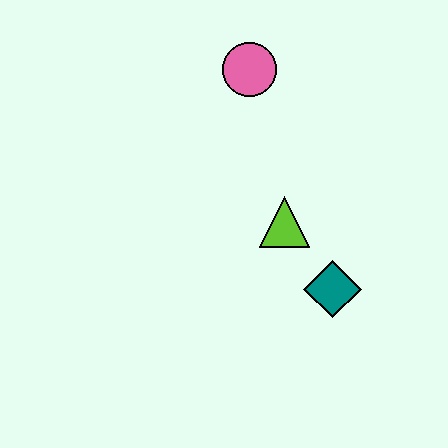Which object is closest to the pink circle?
The lime triangle is closest to the pink circle.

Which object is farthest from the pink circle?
The teal diamond is farthest from the pink circle.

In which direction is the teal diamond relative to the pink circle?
The teal diamond is below the pink circle.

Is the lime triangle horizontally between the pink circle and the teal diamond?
Yes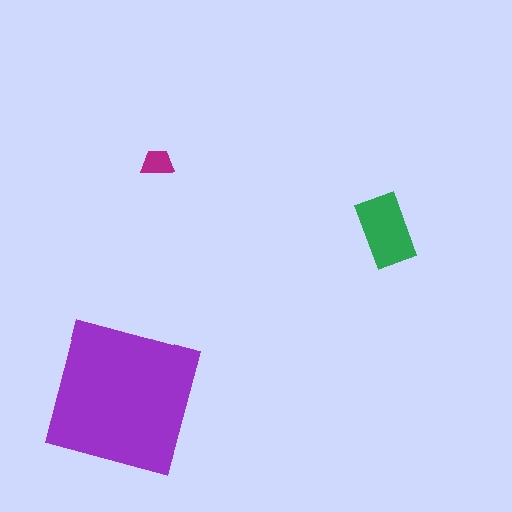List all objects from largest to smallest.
The purple square, the green rectangle, the magenta trapezoid.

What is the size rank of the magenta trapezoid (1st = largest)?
3rd.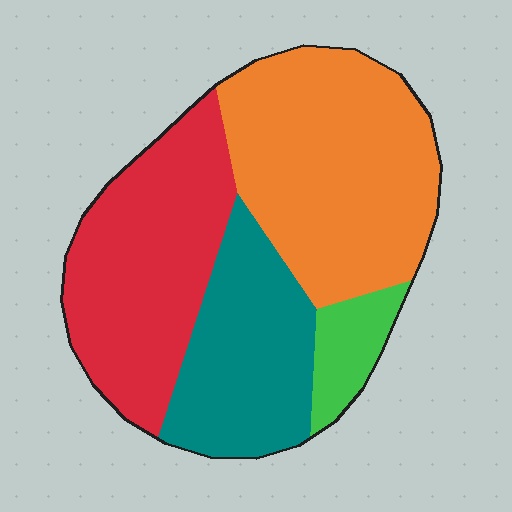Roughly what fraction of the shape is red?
Red covers 31% of the shape.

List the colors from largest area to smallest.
From largest to smallest: orange, red, teal, green.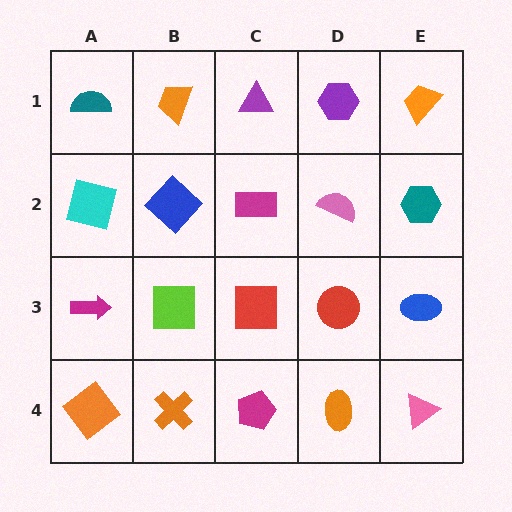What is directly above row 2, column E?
An orange trapezoid.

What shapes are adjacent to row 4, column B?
A lime square (row 3, column B), an orange diamond (row 4, column A), a magenta pentagon (row 4, column C).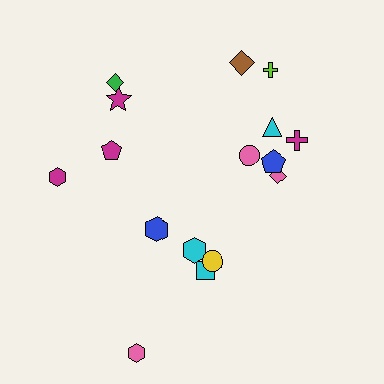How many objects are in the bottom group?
There are 5 objects.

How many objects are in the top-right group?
There are 7 objects.